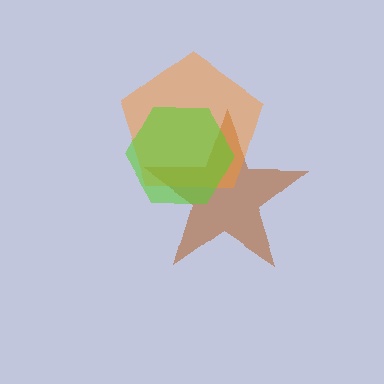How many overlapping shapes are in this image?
There are 3 overlapping shapes in the image.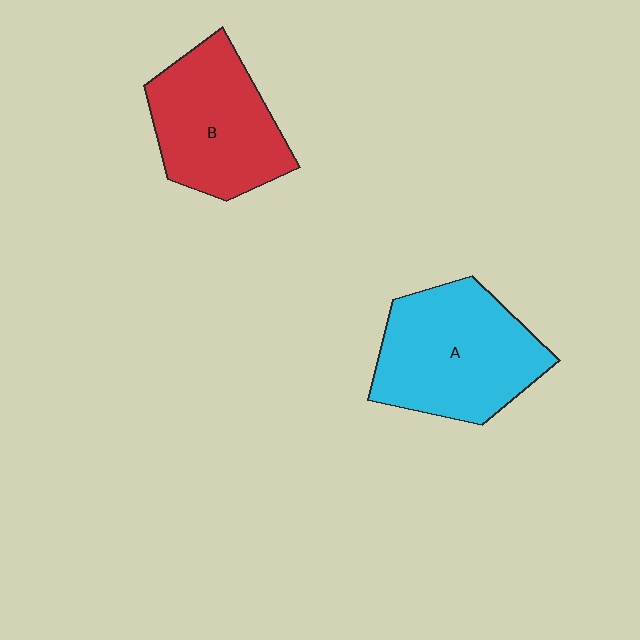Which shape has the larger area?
Shape A (cyan).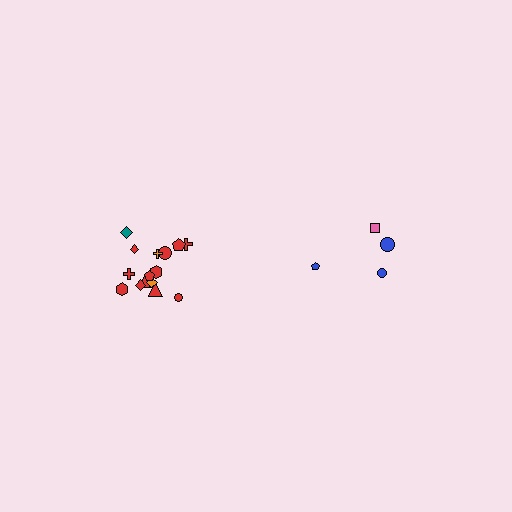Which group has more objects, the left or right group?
The left group.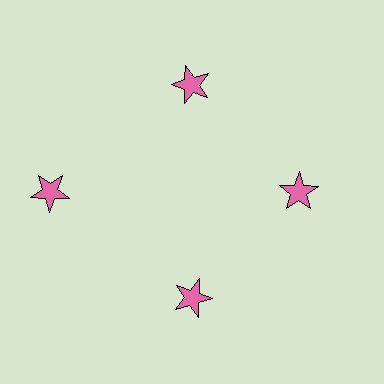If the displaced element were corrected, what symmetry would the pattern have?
It would have 4-fold rotational symmetry — the pattern would map onto itself every 90 degrees.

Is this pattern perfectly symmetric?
No. The 4 pink stars are arranged in a ring, but one element near the 9 o'clock position is pushed outward from the center, breaking the 4-fold rotational symmetry.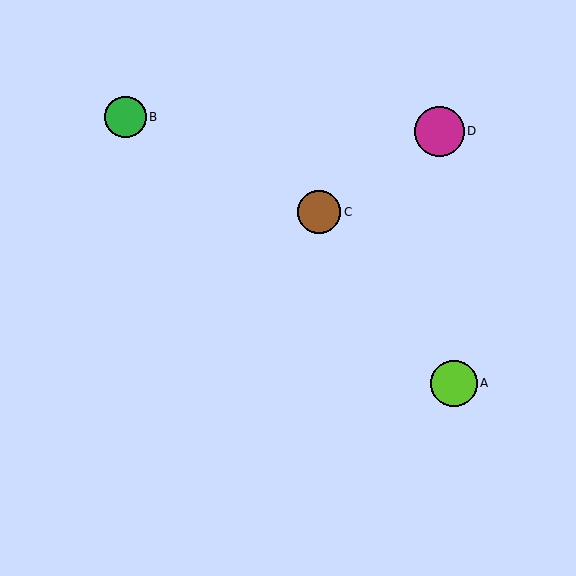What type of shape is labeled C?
Shape C is a brown circle.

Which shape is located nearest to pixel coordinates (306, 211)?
The brown circle (labeled C) at (319, 212) is nearest to that location.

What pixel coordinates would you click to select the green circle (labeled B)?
Click at (126, 117) to select the green circle B.